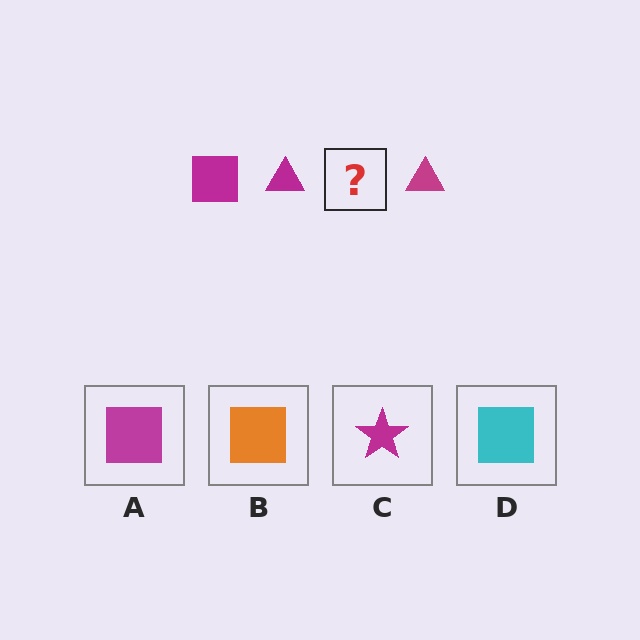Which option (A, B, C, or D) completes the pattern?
A.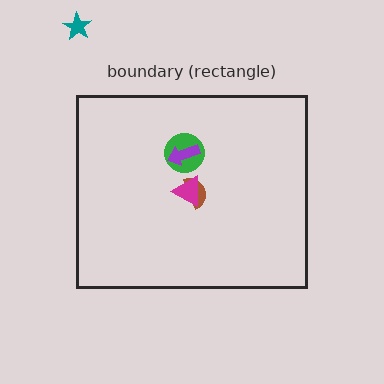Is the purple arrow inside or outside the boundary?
Inside.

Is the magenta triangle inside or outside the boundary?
Inside.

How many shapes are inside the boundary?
4 inside, 1 outside.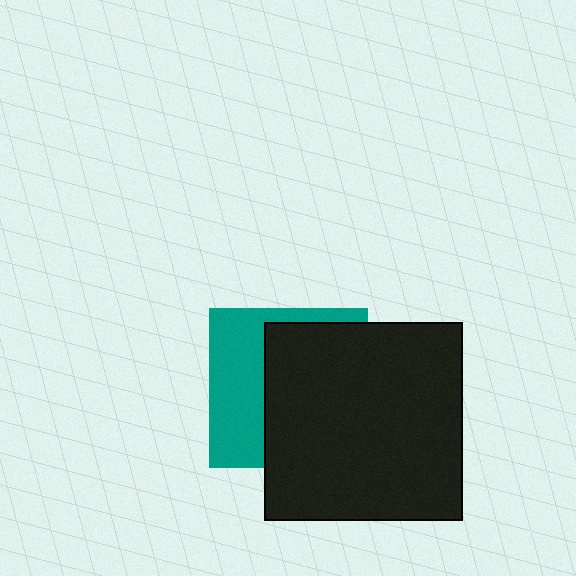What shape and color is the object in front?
The object in front is a black square.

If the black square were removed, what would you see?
You would see the complete teal square.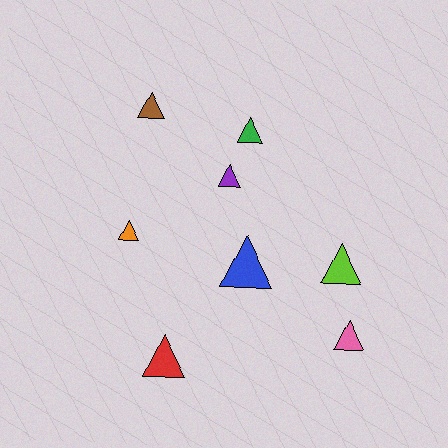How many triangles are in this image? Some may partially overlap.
There are 8 triangles.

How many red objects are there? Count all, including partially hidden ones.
There is 1 red object.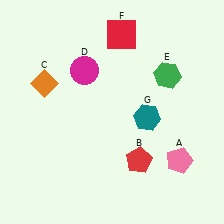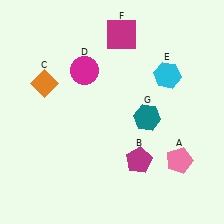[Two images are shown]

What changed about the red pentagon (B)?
In Image 1, B is red. In Image 2, it changed to magenta.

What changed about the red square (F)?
In Image 1, F is red. In Image 2, it changed to magenta.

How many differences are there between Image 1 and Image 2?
There are 3 differences between the two images.